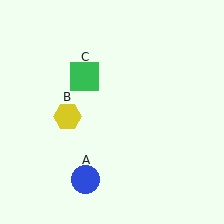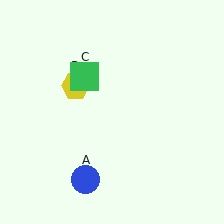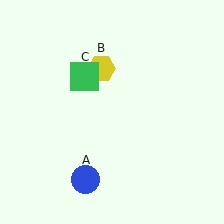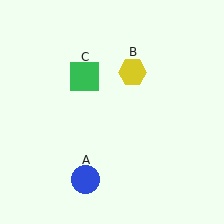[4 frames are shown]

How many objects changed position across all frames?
1 object changed position: yellow hexagon (object B).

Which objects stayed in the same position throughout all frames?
Blue circle (object A) and green square (object C) remained stationary.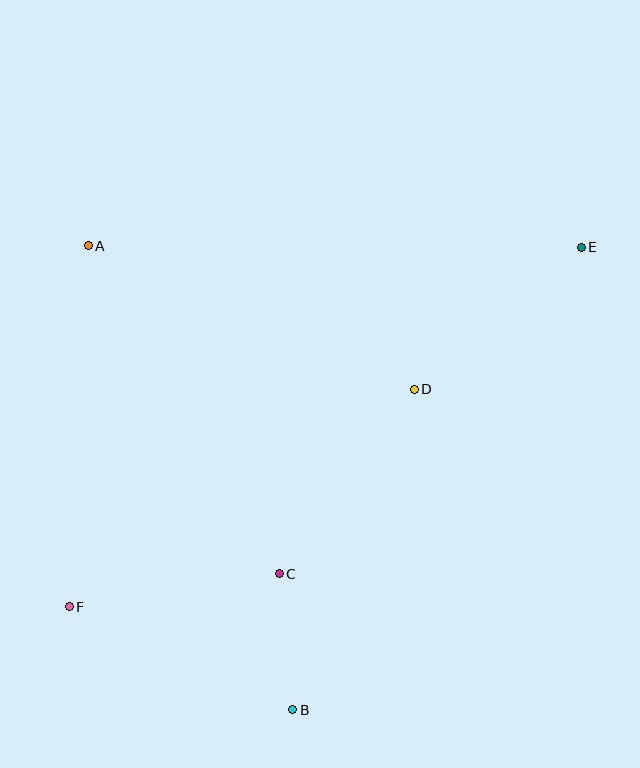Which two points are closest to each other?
Points B and C are closest to each other.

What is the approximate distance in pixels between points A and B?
The distance between A and B is approximately 507 pixels.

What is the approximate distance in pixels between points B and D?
The distance between B and D is approximately 342 pixels.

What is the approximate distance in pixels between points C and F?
The distance between C and F is approximately 213 pixels.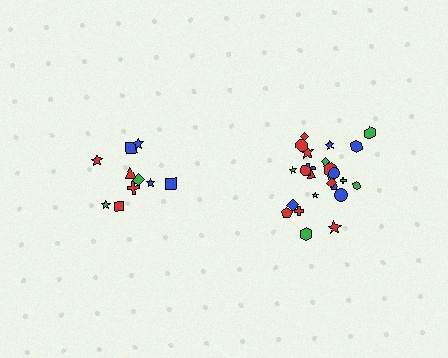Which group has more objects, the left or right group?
The right group.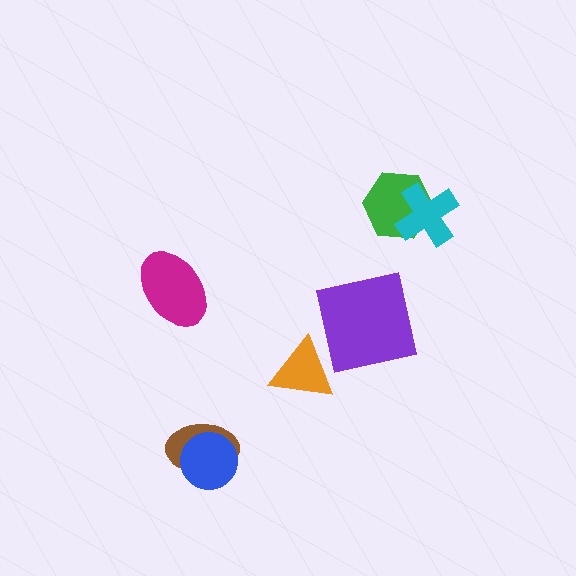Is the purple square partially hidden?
No, no other shape covers it.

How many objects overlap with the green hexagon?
1 object overlaps with the green hexagon.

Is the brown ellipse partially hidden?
Yes, it is partially covered by another shape.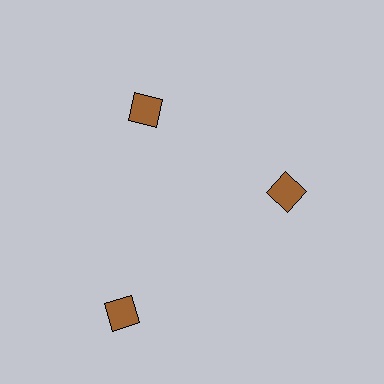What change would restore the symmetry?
The symmetry would be restored by moving it inward, back onto the ring so that all 3 diamonds sit at equal angles and equal distance from the center.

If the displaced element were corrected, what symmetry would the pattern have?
It would have 3-fold rotational symmetry — the pattern would map onto itself every 120 degrees.